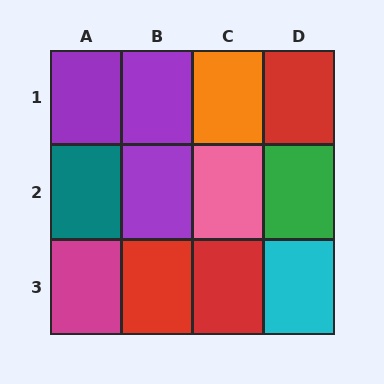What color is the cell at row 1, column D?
Red.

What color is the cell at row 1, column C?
Orange.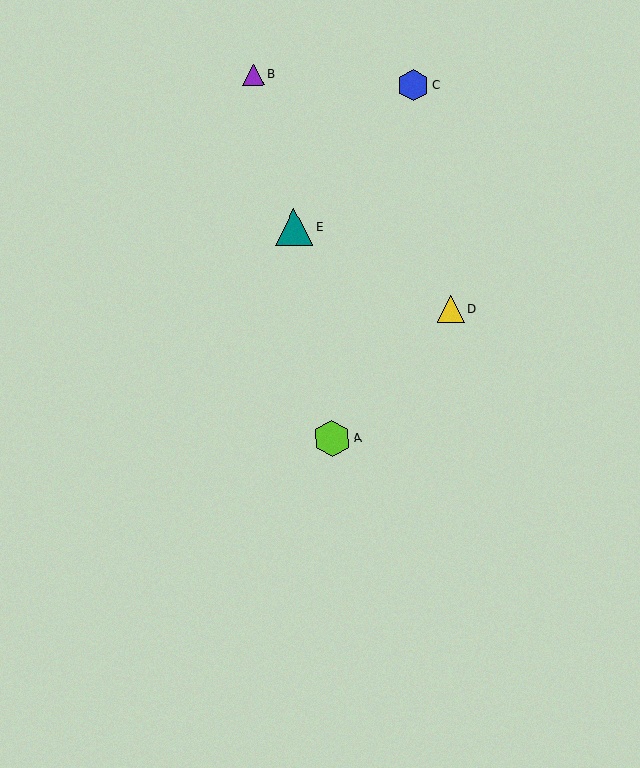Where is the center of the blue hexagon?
The center of the blue hexagon is at (413, 85).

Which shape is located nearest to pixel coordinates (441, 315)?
The yellow triangle (labeled D) at (451, 309) is nearest to that location.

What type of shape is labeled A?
Shape A is a lime hexagon.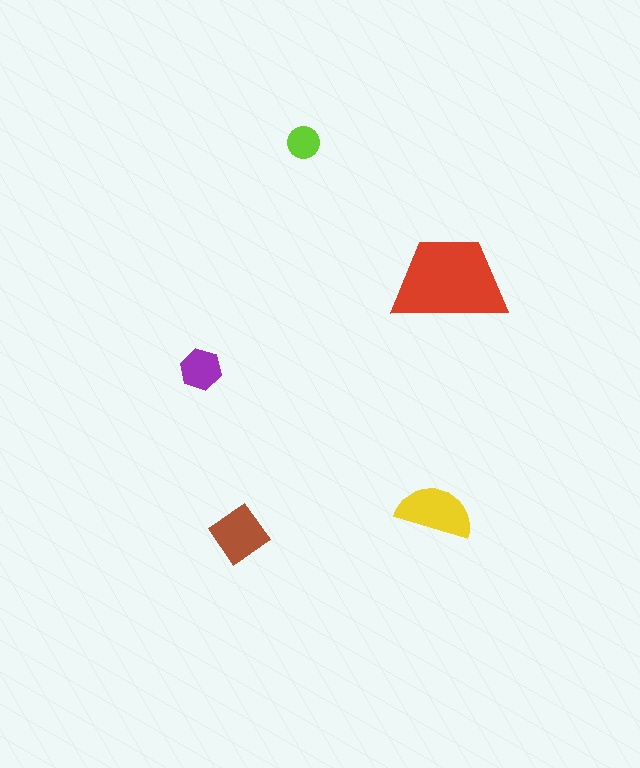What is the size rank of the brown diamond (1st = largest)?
3rd.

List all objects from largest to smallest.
The red trapezoid, the yellow semicircle, the brown diamond, the purple hexagon, the lime circle.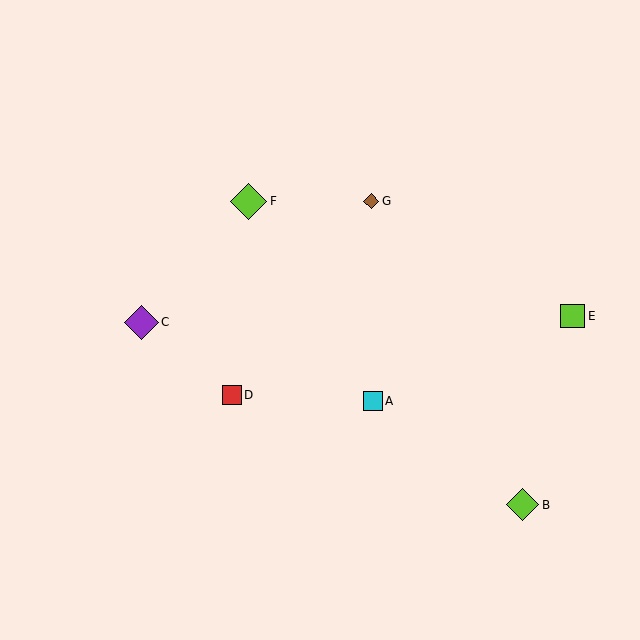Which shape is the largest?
The lime diamond (labeled F) is the largest.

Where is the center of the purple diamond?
The center of the purple diamond is at (141, 322).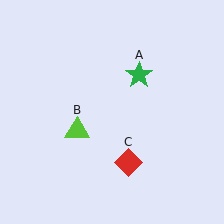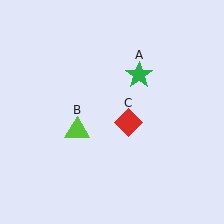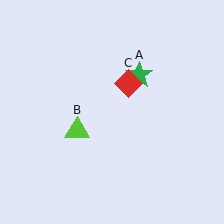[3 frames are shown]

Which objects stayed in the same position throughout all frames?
Green star (object A) and lime triangle (object B) remained stationary.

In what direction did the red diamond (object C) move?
The red diamond (object C) moved up.